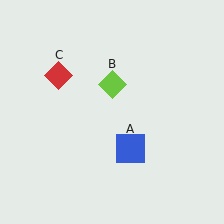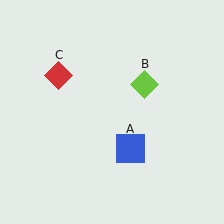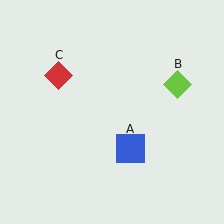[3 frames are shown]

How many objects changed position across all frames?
1 object changed position: lime diamond (object B).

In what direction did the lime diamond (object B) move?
The lime diamond (object B) moved right.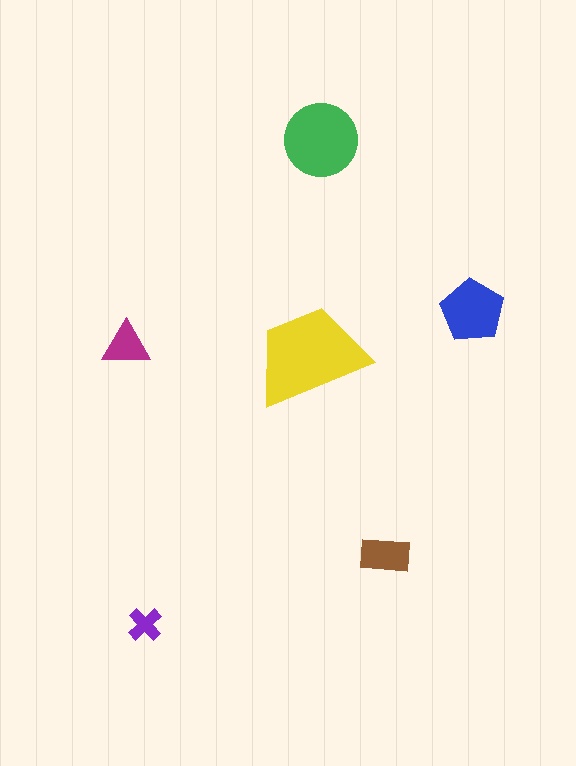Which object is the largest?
The yellow trapezoid.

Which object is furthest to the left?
The magenta triangle is leftmost.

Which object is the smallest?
The purple cross.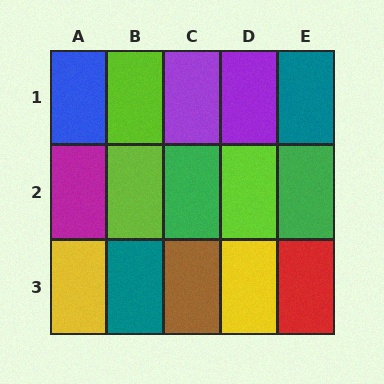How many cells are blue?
1 cell is blue.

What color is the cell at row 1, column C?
Purple.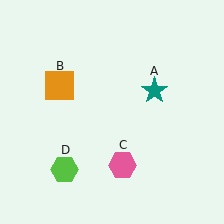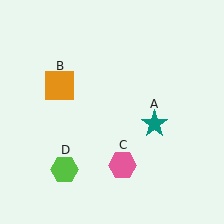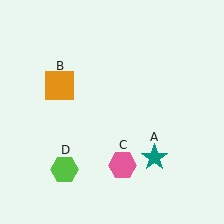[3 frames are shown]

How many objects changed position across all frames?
1 object changed position: teal star (object A).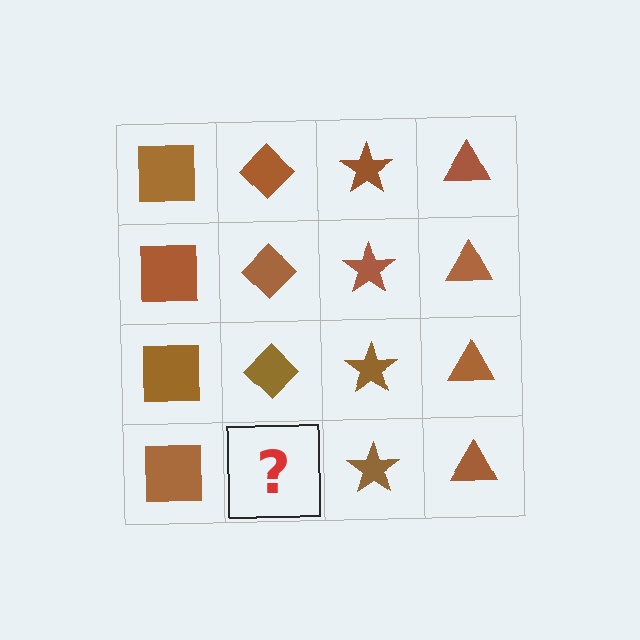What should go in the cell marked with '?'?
The missing cell should contain a brown diamond.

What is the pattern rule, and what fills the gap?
The rule is that each column has a consistent shape. The gap should be filled with a brown diamond.